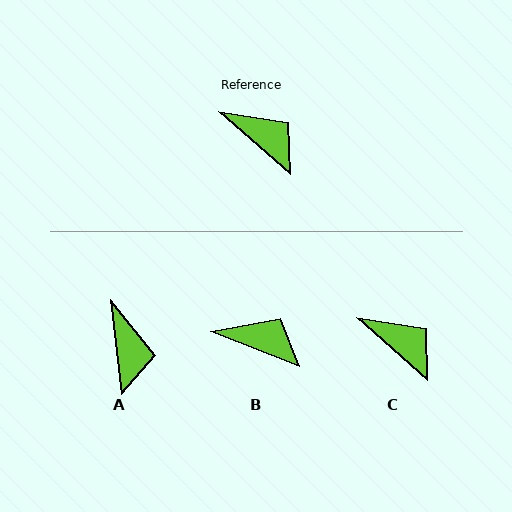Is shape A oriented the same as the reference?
No, it is off by about 42 degrees.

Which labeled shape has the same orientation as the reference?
C.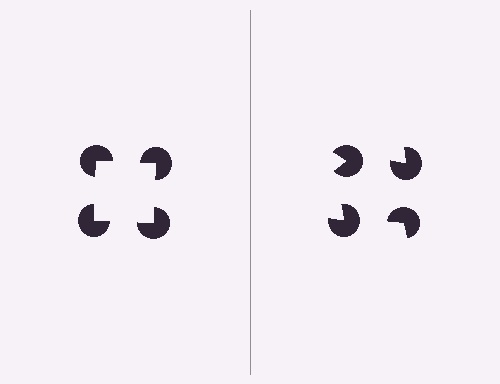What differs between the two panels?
The pac-man discs are positioned identically on both sides; only the wedge orientations differ. On the left they align to a square; on the right they are misaligned.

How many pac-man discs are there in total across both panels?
8 — 4 on each side.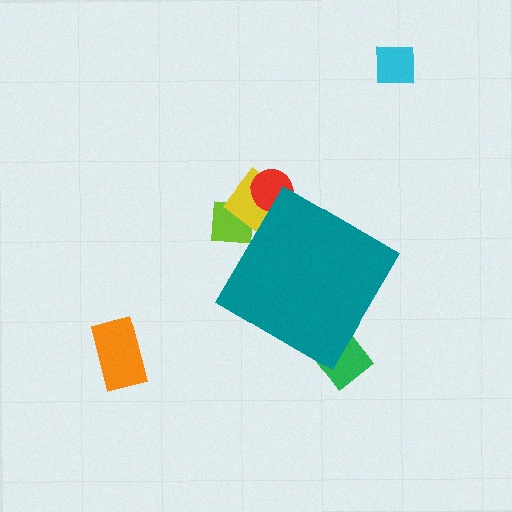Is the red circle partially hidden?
Yes, the red circle is partially hidden behind the teal diamond.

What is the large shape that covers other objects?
A teal diamond.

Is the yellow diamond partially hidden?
Yes, the yellow diamond is partially hidden behind the teal diamond.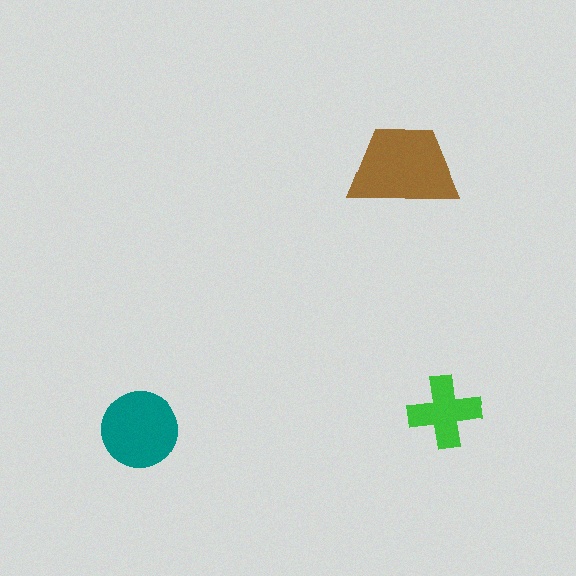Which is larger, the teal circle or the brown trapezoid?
The brown trapezoid.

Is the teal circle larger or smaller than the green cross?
Larger.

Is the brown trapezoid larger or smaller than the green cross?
Larger.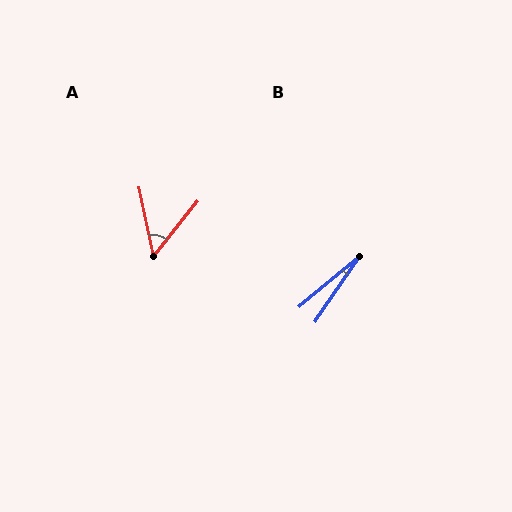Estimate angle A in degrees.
Approximately 50 degrees.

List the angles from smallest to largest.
B (16°), A (50°).